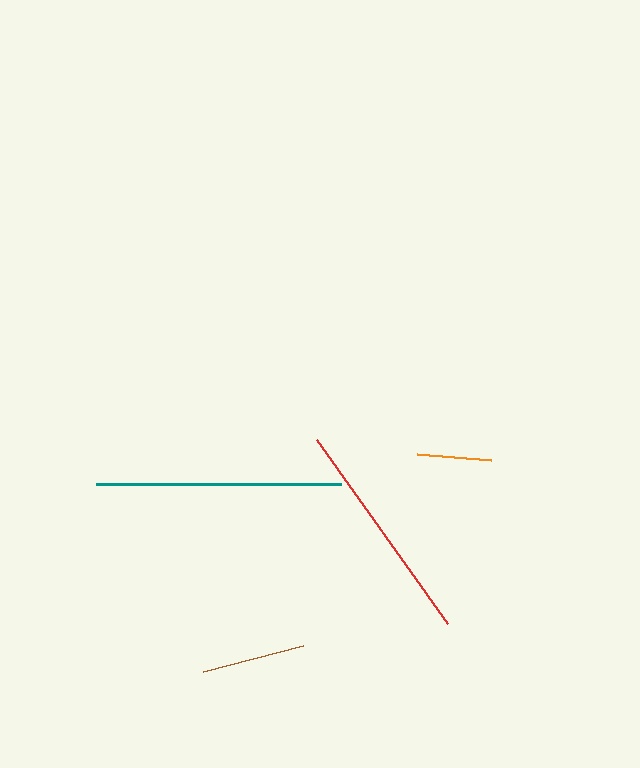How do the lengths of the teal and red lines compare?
The teal and red lines are approximately the same length.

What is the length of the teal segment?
The teal segment is approximately 244 pixels long.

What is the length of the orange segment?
The orange segment is approximately 75 pixels long.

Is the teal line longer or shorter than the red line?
The teal line is longer than the red line.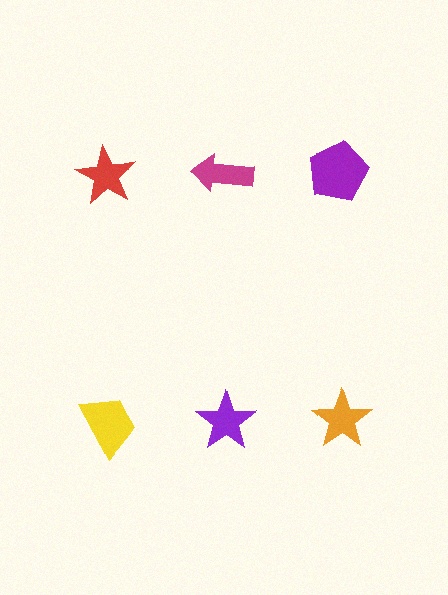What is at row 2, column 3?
An orange star.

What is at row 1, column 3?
A purple pentagon.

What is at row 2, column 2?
A purple star.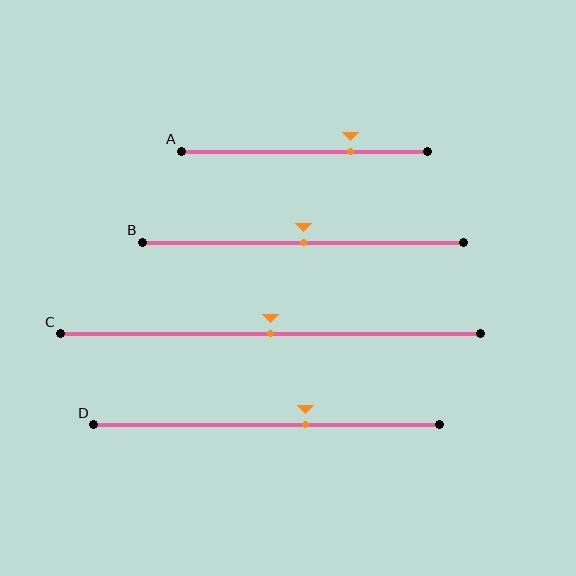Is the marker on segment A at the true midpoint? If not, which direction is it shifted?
No, the marker on segment A is shifted to the right by about 19% of the segment length.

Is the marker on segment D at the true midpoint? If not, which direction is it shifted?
No, the marker on segment D is shifted to the right by about 11% of the segment length.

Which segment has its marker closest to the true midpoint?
Segment B has its marker closest to the true midpoint.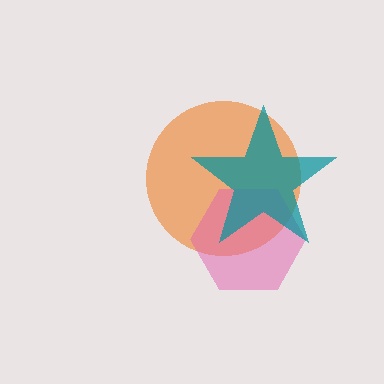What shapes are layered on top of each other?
The layered shapes are: an orange circle, a pink hexagon, a teal star.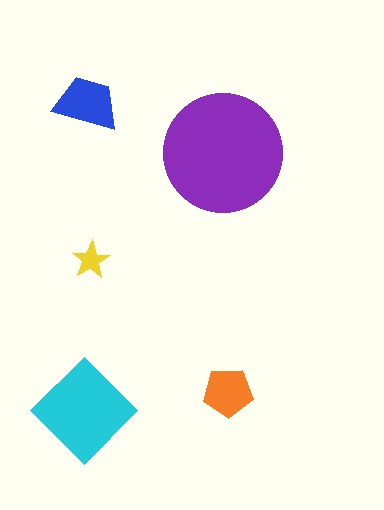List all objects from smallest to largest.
The yellow star, the orange pentagon, the blue trapezoid, the cyan diamond, the purple circle.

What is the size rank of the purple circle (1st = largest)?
1st.